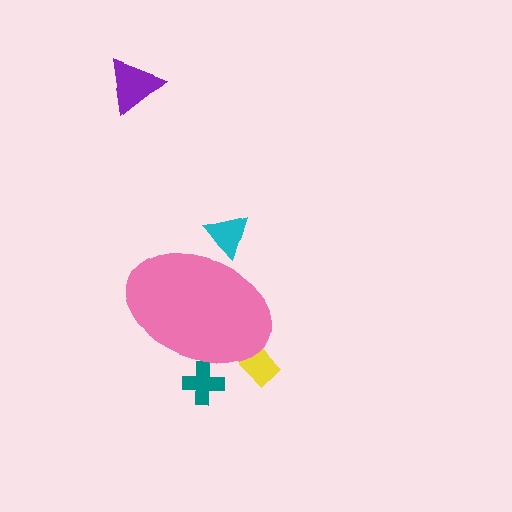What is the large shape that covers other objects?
A pink ellipse.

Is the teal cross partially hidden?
Yes, the teal cross is partially hidden behind the pink ellipse.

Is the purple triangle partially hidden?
No, the purple triangle is fully visible.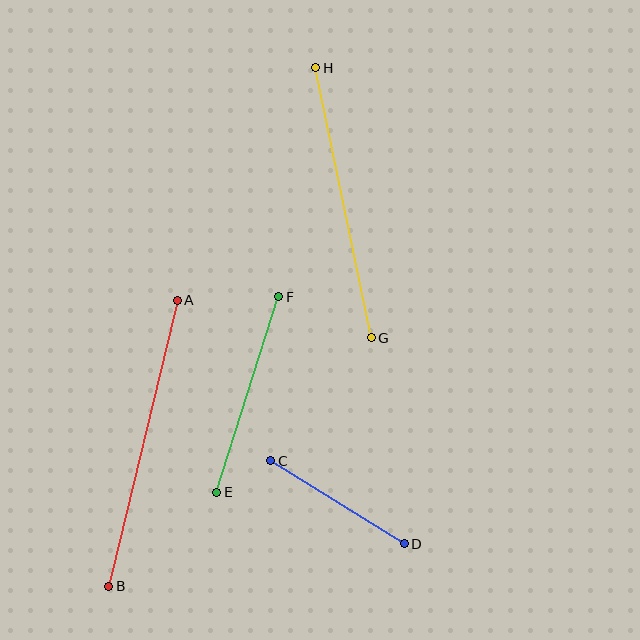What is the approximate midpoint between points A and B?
The midpoint is at approximately (143, 443) pixels.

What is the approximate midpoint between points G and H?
The midpoint is at approximately (343, 203) pixels.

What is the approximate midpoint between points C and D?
The midpoint is at approximately (338, 502) pixels.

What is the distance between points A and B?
The distance is approximately 294 pixels.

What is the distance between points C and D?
The distance is approximately 158 pixels.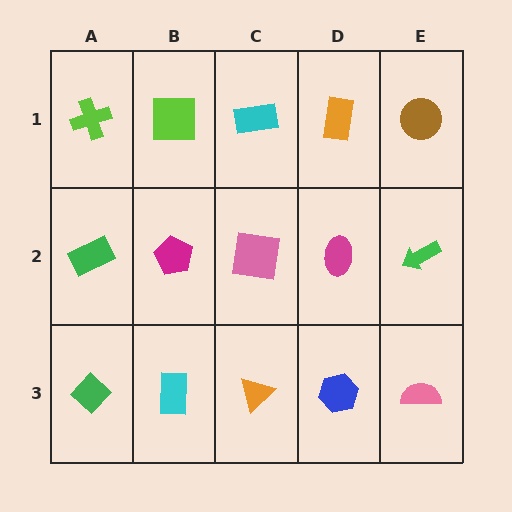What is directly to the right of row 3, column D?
A pink semicircle.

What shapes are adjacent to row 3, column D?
A magenta ellipse (row 2, column D), an orange triangle (row 3, column C), a pink semicircle (row 3, column E).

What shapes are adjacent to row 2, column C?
A cyan rectangle (row 1, column C), an orange triangle (row 3, column C), a magenta pentagon (row 2, column B), a magenta ellipse (row 2, column D).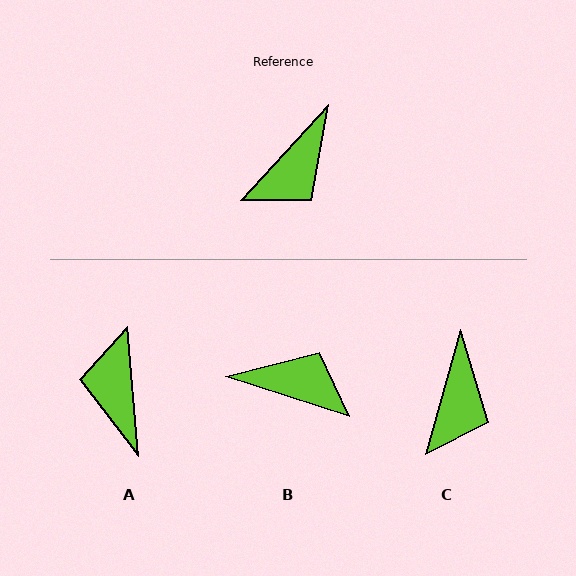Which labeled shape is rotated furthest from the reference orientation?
A, about 133 degrees away.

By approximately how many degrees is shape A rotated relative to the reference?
Approximately 133 degrees clockwise.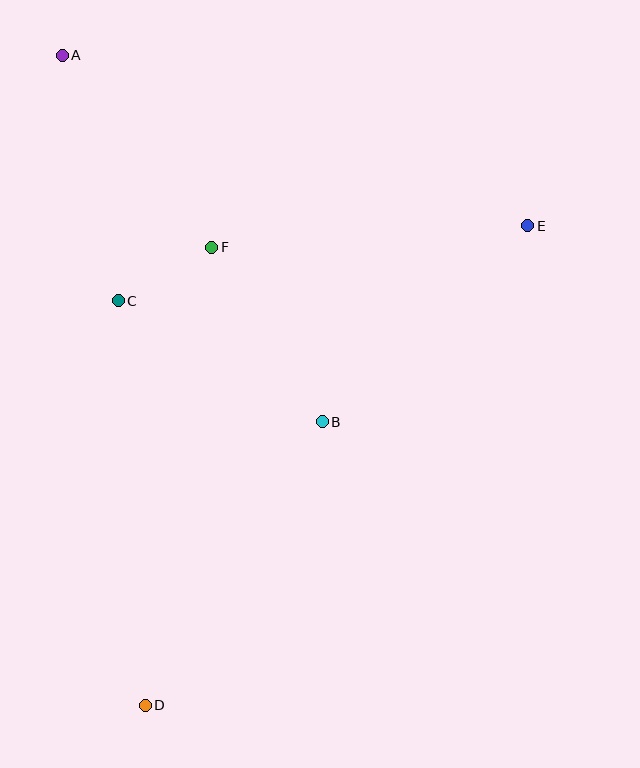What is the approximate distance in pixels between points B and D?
The distance between B and D is approximately 334 pixels.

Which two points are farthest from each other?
Points A and D are farthest from each other.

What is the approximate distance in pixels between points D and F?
The distance between D and F is approximately 463 pixels.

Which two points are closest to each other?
Points C and F are closest to each other.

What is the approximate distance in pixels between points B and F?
The distance between B and F is approximately 207 pixels.